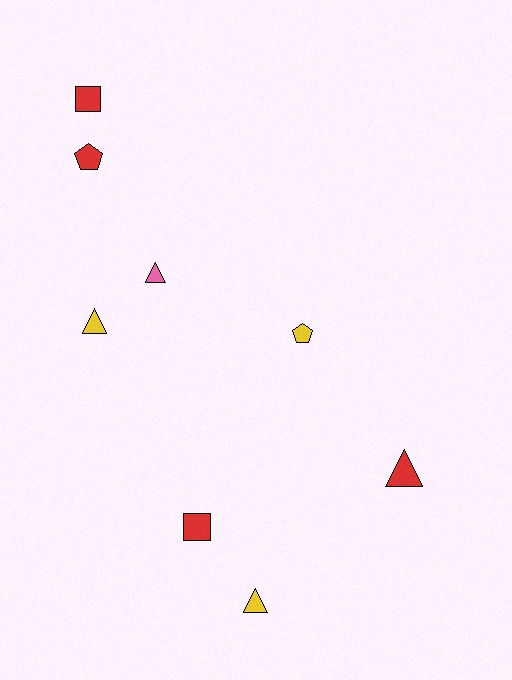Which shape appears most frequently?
Triangle, with 4 objects.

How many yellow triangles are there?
There are 2 yellow triangles.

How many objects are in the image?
There are 8 objects.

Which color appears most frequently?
Red, with 4 objects.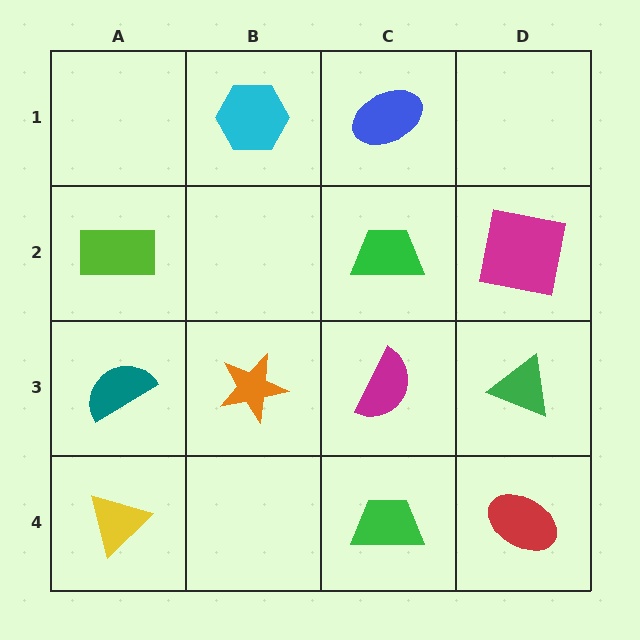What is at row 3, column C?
A magenta semicircle.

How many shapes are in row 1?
2 shapes.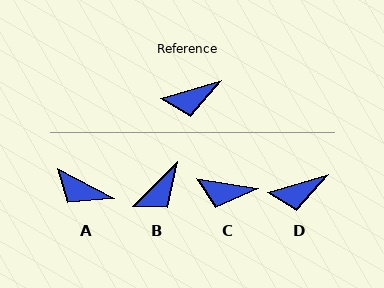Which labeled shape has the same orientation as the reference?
D.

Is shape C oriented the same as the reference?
No, it is off by about 25 degrees.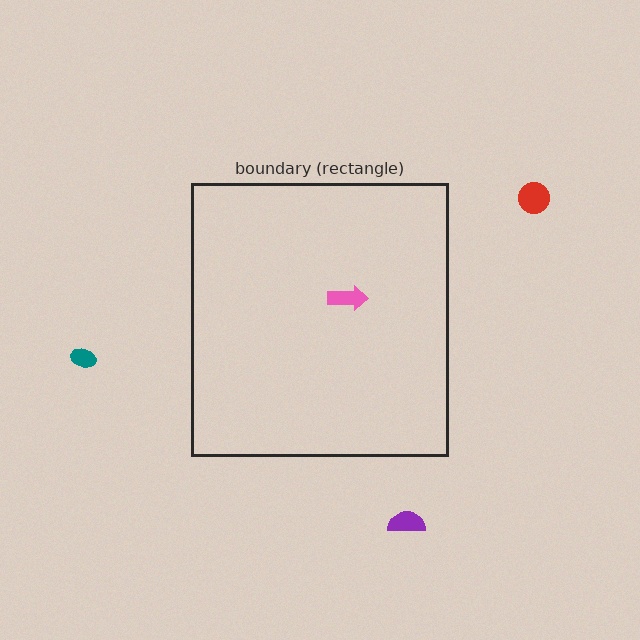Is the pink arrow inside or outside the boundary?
Inside.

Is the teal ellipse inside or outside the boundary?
Outside.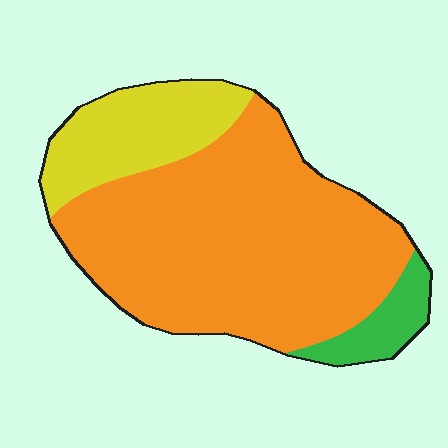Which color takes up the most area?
Orange, at roughly 70%.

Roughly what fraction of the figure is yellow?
Yellow takes up about one fifth (1/5) of the figure.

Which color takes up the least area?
Green, at roughly 10%.